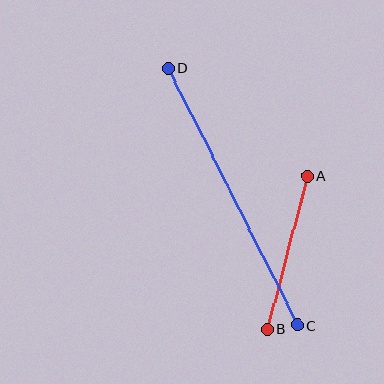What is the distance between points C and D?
The distance is approximately 288 pixels.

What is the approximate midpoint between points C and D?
The midpoint is at approximately (233, 196) pixels.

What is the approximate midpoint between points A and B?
The midpoint is at approximately (287, 253) pixels.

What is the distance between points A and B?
The distance is approximately 158 pixels.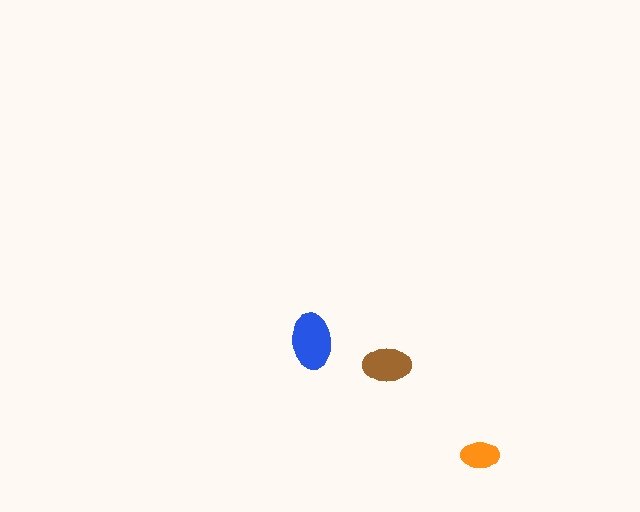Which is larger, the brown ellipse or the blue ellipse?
The blue one.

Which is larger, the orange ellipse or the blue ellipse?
The blue one.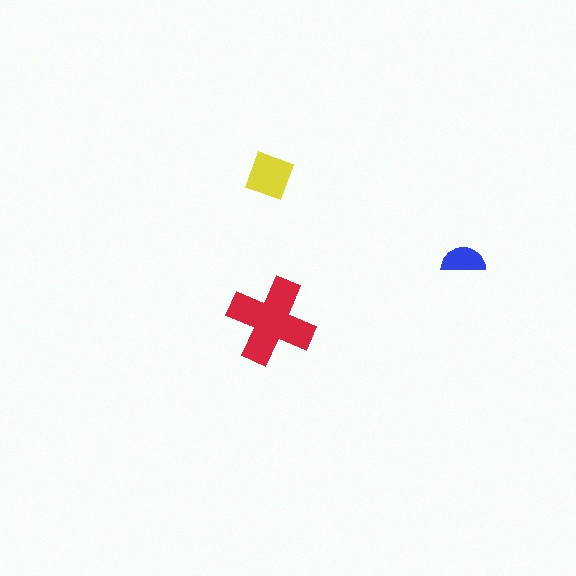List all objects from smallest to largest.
The blue semicircle, the yellow square, the red cross.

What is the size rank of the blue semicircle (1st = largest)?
3rd.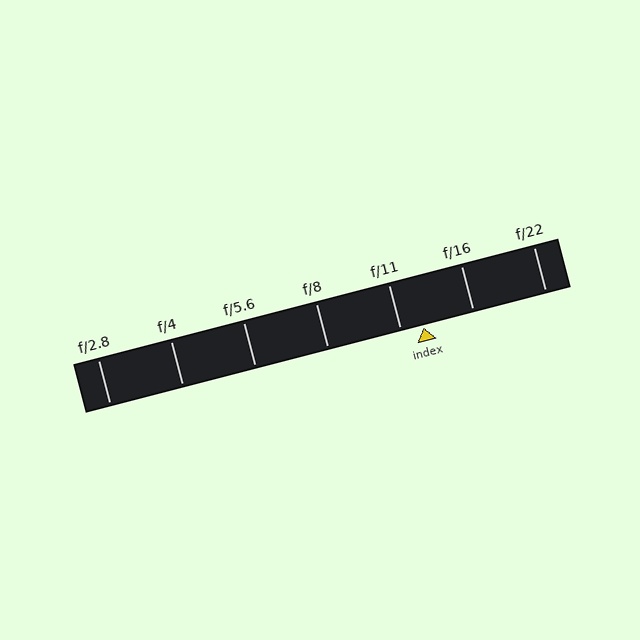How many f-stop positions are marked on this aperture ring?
There are 7 f-stop positions marked.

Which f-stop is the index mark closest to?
The index mark is closest to f/11.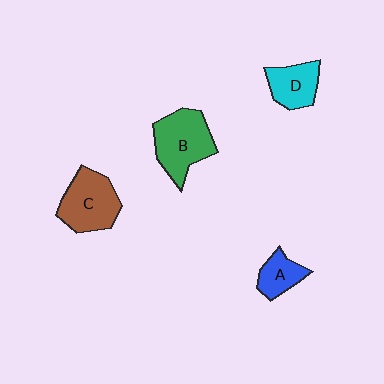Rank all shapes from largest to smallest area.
From largest to smallest: B (green), C (brown), D (cyan), A (blue).